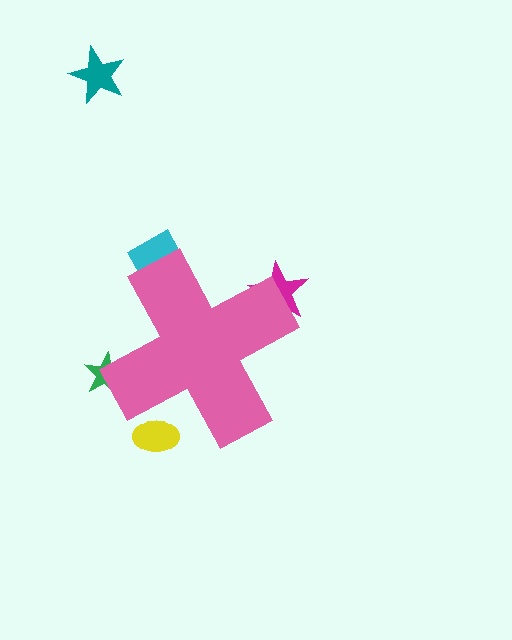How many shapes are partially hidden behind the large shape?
4 shapes are partially hidden.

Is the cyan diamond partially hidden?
Yes, the cyan diamond is partially hidden behind the pink cross.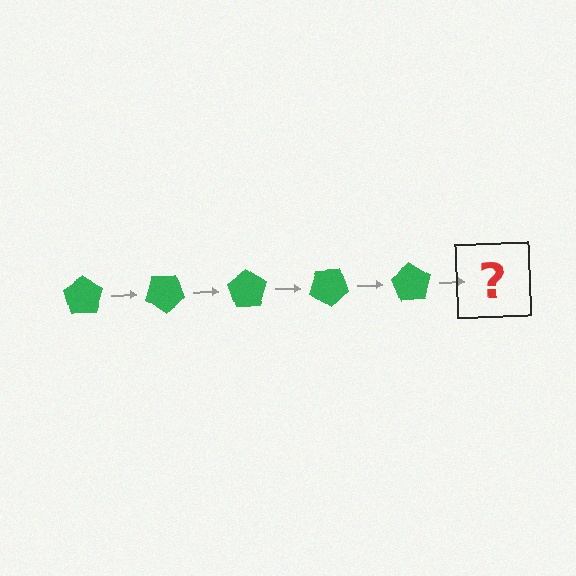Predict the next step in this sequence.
The next step is a green pentagon rotated 175 degrees.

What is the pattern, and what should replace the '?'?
The pattern is that the pentagon rotates 35 degrees each step. The '?' should be a green pentagon rotated 175 degrees.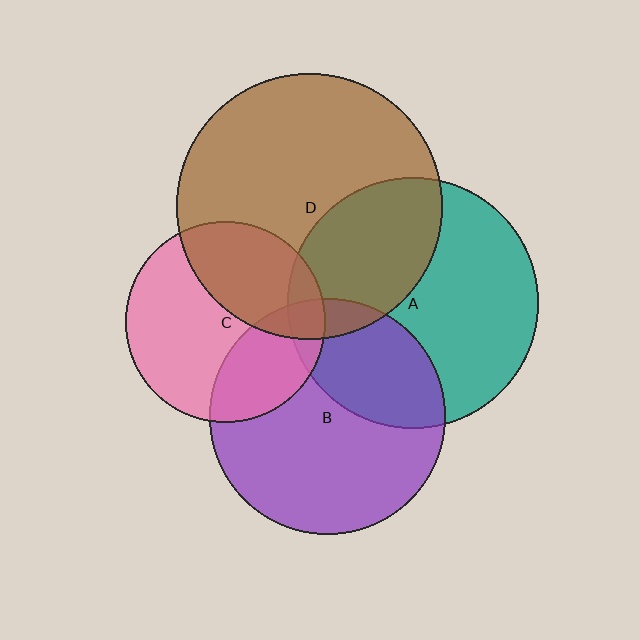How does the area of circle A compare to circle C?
Approximately 1.6 times.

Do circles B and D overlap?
Yes.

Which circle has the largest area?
Circle D (brown).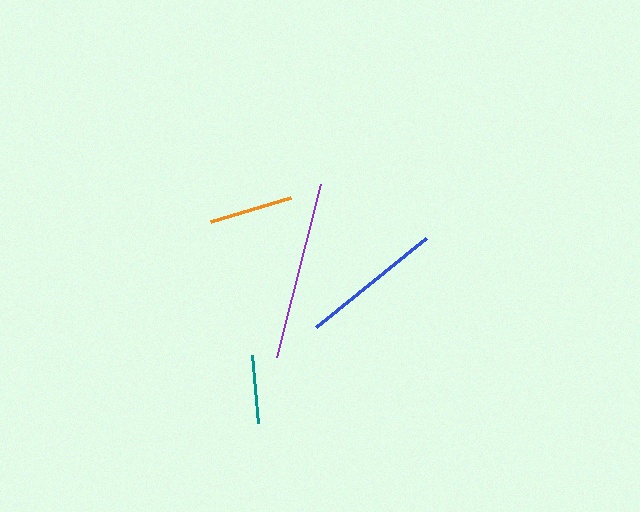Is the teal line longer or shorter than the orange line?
The orange line is longer than the teal line.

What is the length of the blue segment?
The blue segment is approximately 141 pixels long.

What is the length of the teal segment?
The teal segment is approximately 68 pixels long.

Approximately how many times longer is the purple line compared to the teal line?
The purple line is approximately 2.6 times the length of the teal line.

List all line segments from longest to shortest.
From longest to shortest: purple, blue, orange, teal.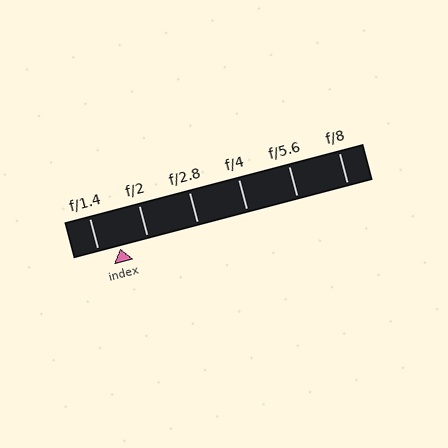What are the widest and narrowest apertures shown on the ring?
The widest aperture shown is f/1.4 and the narrowest is f/8.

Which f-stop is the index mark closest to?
The index mark is closest to f/1.4.